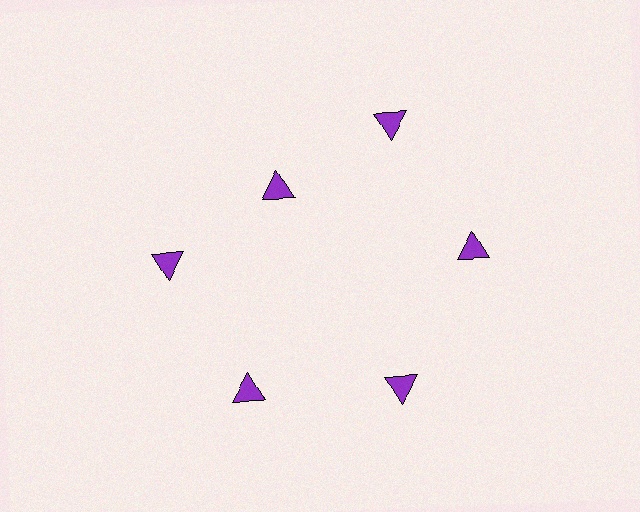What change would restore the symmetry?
The symmetry would be restored by moving it outward, back onto the ring so that all 6 triangles sit at equal angles and equal distance from the center.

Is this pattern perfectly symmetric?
No. The 6 purple triangles are arranged in a ring, but one element near the 11 o'clock position is pulled inward toward the center, breaking the 6-fold rotational symmetry.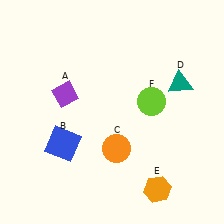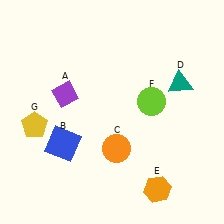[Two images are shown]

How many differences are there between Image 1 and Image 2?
There is 1 difference between the two images.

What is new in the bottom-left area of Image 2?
A yellow pentagon (G) was added in the bottom-left area of Image 2.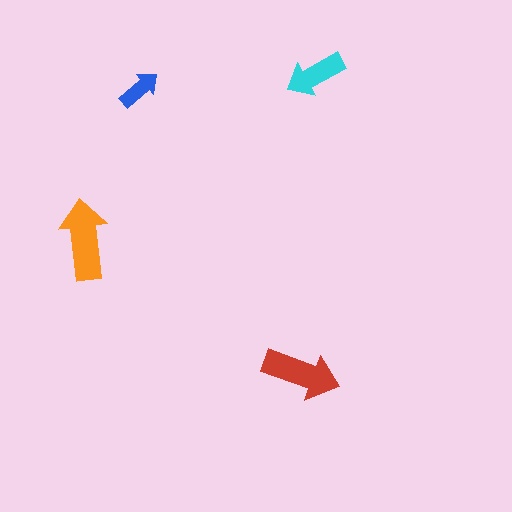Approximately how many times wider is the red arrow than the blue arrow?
About 2 times wider.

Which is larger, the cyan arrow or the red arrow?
The red one.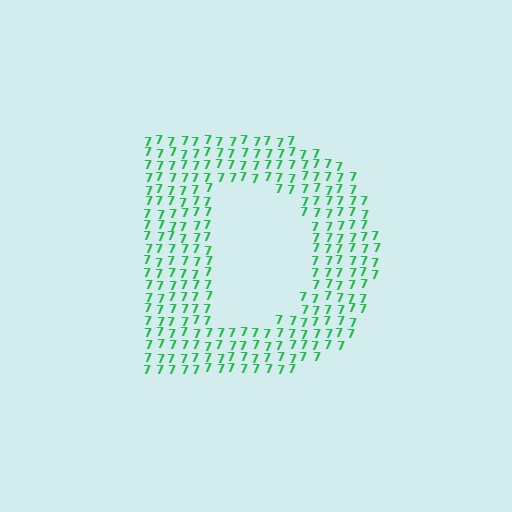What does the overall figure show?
The overall figure shows the letter D.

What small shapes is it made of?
It is made of small digit 7's.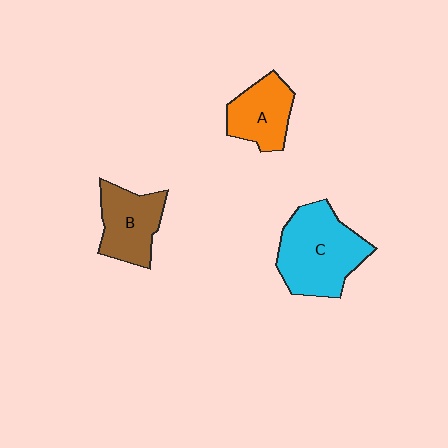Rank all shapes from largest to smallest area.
From largest to smallest: C (cyan), B (brown), A (orange).